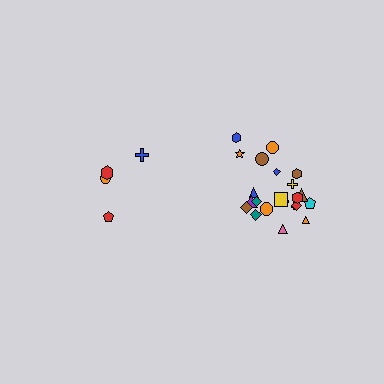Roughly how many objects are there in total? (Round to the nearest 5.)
Roughly 25 objects in total.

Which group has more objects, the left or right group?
The right group.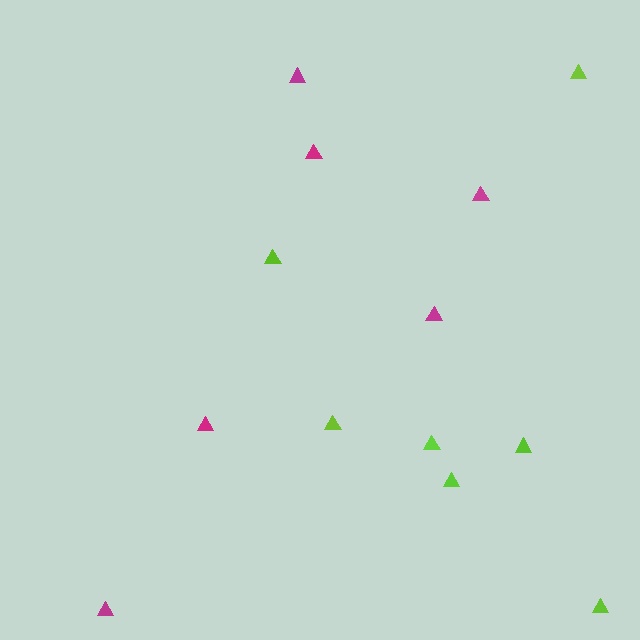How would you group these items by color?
There are 2 groups: one group of magenta triangles (6) and one group of lime triangles (7).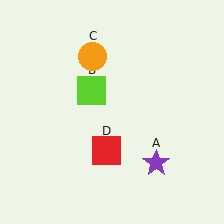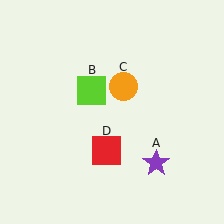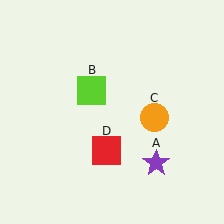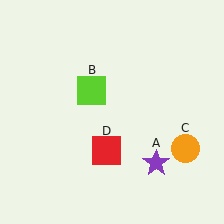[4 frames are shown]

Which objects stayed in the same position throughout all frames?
Purple star (object A) and lime square (object B) and red square (object D) remained stationary.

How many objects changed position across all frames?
1 object changed position: orange circle (object C).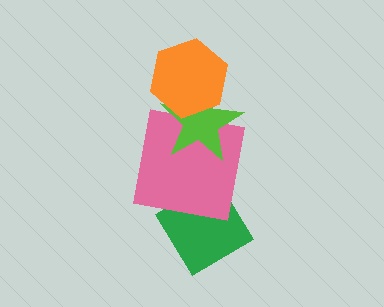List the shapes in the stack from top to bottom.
From top to bottom: the orange hexagon, the lime star, the pink square, the green diamond.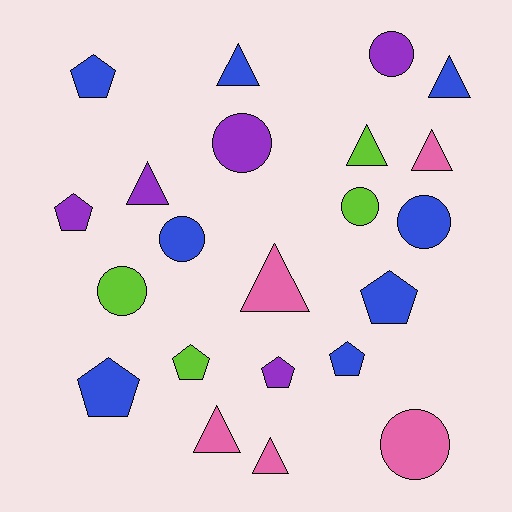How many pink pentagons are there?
There are no pink pentagons.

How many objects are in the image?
There are 22 objects.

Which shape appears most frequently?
Triangle, with 8 objects.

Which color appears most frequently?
Blue, with 8 objects.